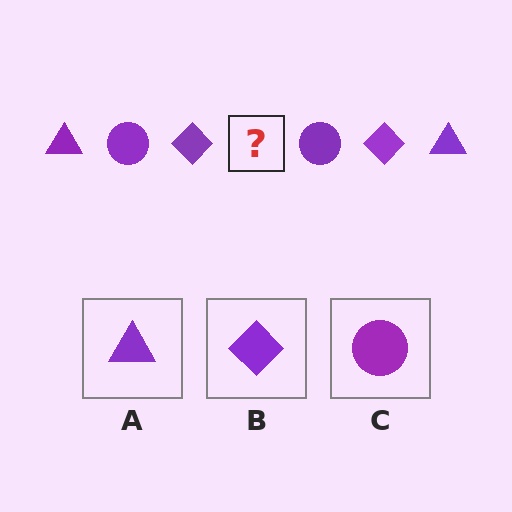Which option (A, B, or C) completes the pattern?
A.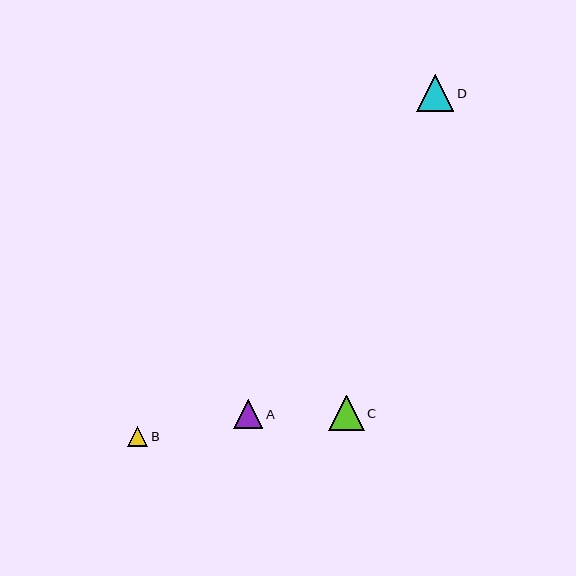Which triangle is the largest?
Triangle D is the largest with a size of approximately 37 pixels.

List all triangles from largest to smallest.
From largest to smallest: D, C, A, B.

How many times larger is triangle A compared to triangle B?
Triangle A is approximately 1.4 times the size of triangle B.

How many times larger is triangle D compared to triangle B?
Triangle D is approximately 1.8 times the size of triangle B.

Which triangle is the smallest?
Triangle B is the smallest with a size of approximately 20 pixels.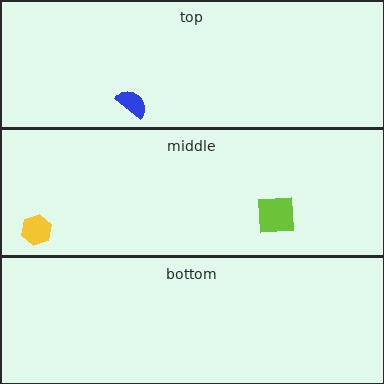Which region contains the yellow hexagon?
The middle region.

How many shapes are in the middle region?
2.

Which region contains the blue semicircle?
The top region.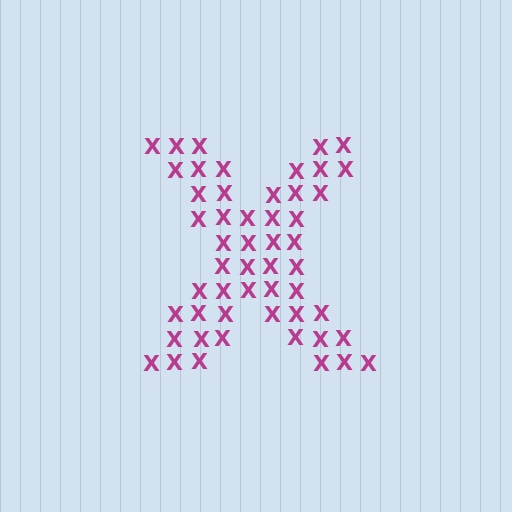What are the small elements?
The small elements are letter X's.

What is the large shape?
The large shape is the letter X.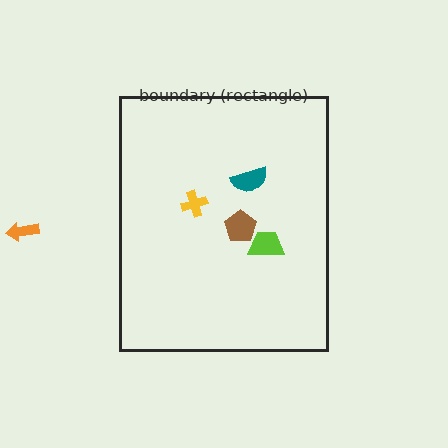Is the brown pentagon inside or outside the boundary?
Inside.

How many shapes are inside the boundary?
4 inside, 1 outside.